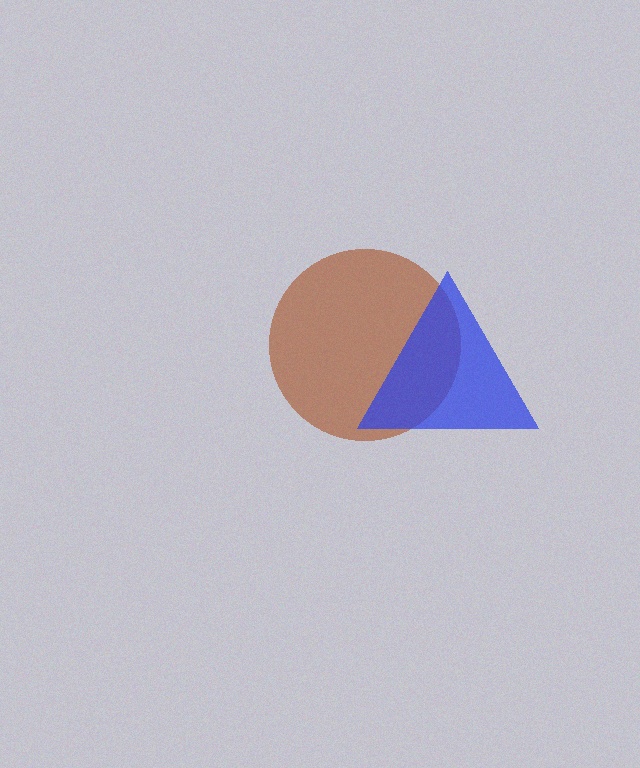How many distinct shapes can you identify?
There are 2 distinct shapes: a brown circle, a blue triangle.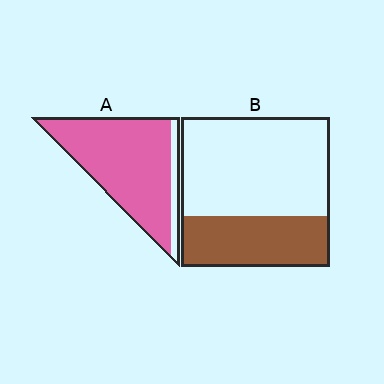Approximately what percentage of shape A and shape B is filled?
A is approximately 90% and B is approximately 35%.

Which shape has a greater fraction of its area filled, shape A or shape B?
Shape A.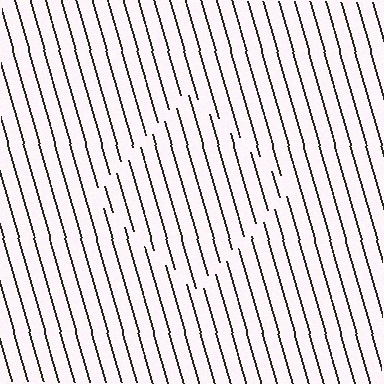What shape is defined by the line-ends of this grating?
An illusory square. The interior of the shape contains the same grating, shifted by half a period — the contour is defined by the phase discontinuity where line-ends from the inner and outer gratings abut.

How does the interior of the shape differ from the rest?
The interior of the shape contains the same grating, shifted by half a period — the contour is defined by the phase discontinuity where line-ends from the inner and outer gratings abut.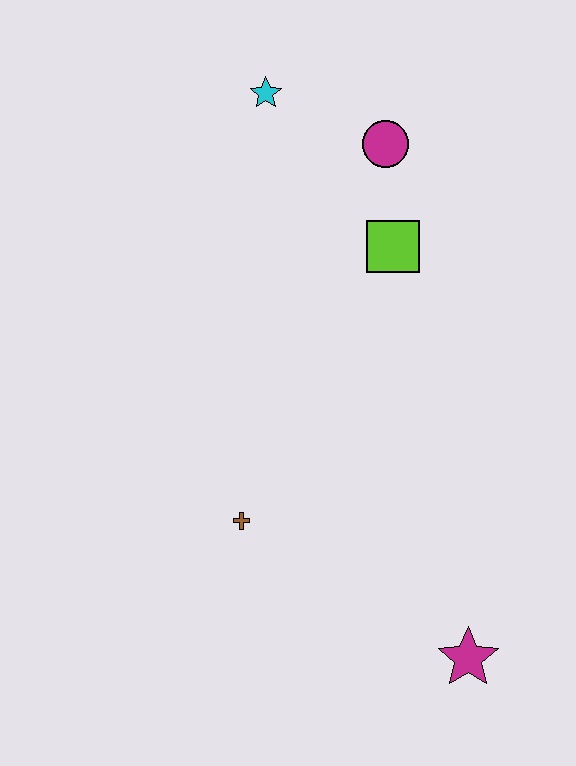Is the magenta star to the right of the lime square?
Yes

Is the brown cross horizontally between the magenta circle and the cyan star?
No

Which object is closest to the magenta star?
The brown cross is closest to the magenta star.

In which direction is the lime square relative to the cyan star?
The lime square is below the cyan star.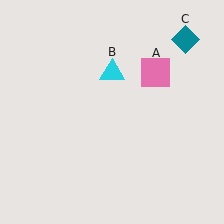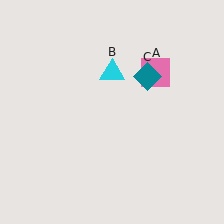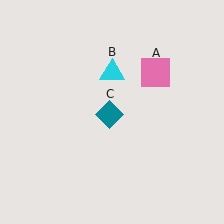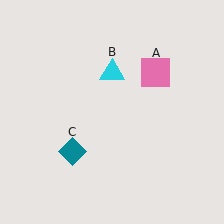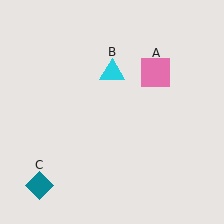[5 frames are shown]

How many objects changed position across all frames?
1 object changed position: teal diamond (object C).